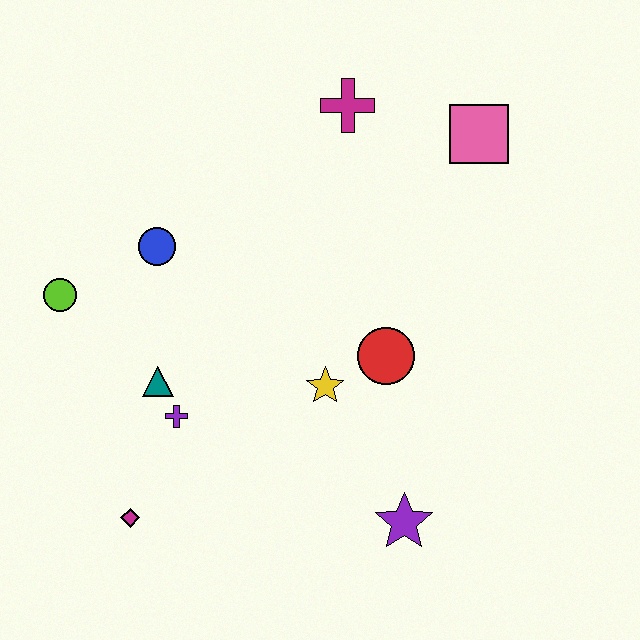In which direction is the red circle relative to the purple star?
The red circle is above the purple star.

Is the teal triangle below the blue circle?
Yes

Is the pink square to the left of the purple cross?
No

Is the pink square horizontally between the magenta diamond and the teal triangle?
No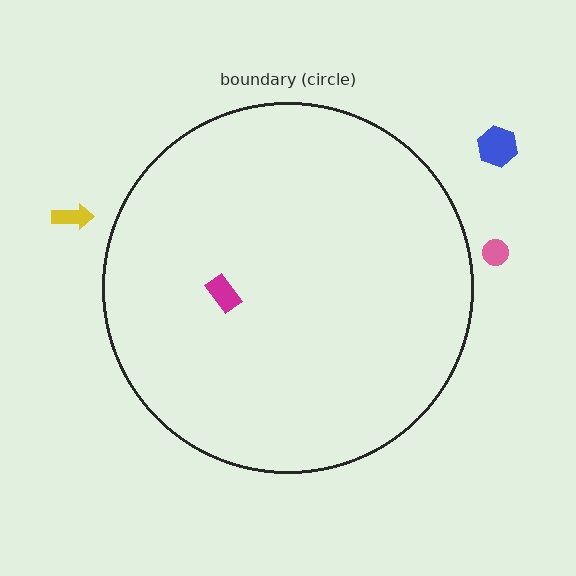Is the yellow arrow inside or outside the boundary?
Outside.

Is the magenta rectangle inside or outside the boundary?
Inside.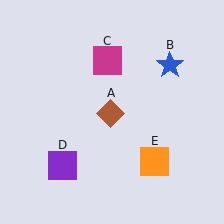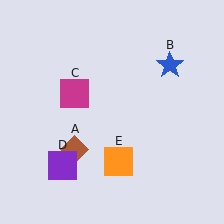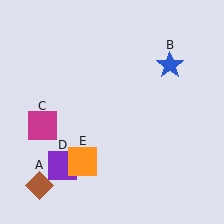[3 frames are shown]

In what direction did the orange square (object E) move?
The orange square (object E) moved left.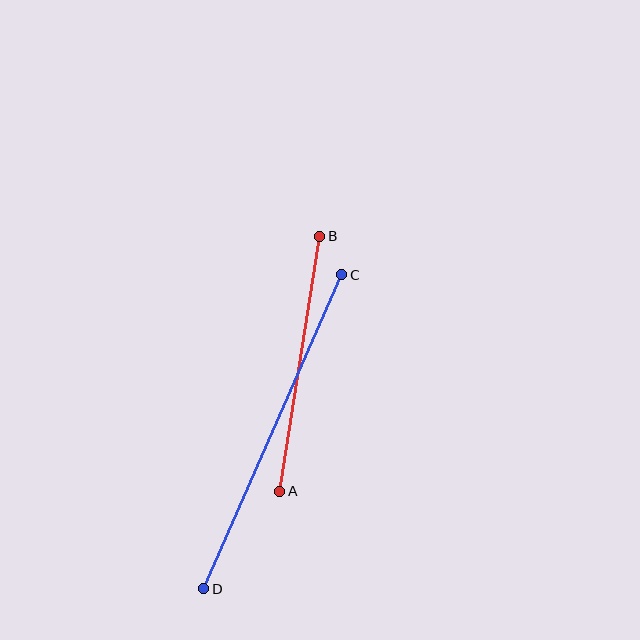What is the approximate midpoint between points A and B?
The midpoint is at approximately (300, 364) pixels.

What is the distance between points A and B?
The distance is approximately 258 pixels.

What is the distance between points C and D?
The distance is approximately 343 pixels.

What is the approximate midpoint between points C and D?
The midpoint is at approximately (273, 432) pixels.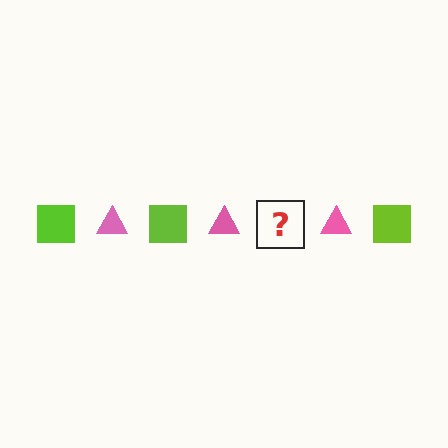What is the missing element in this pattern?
The missing element is a lime square.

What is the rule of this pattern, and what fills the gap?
The rule is that the pattern alternates between lime square and pink triangle. The gap should be filled with a lime square.